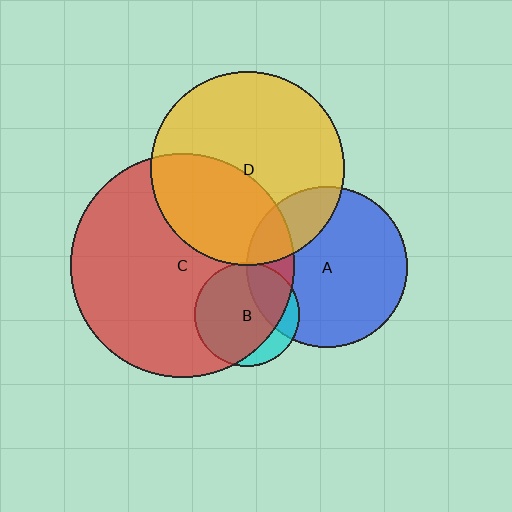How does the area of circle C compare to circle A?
Approximately 2.0 times.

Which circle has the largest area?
Circle C (red).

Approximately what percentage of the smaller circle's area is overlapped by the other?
Approximately 20%.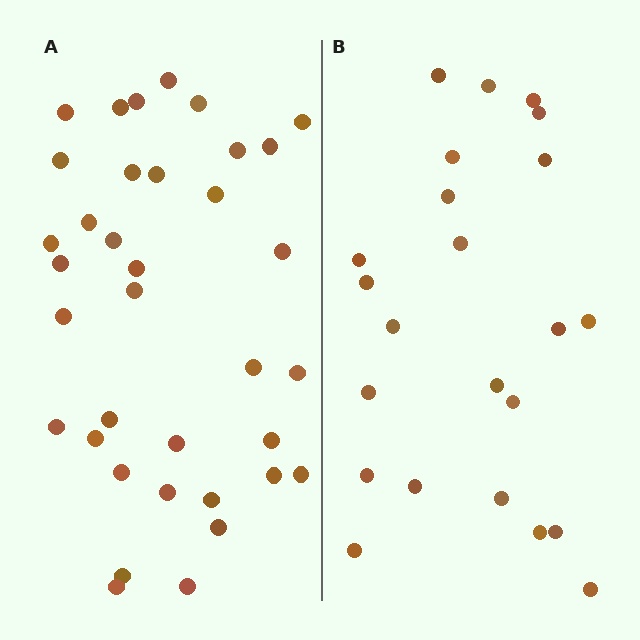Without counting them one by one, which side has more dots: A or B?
Region A (the left region) has more dots.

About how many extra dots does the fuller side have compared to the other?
Region A has approximately 15 more dots than region B.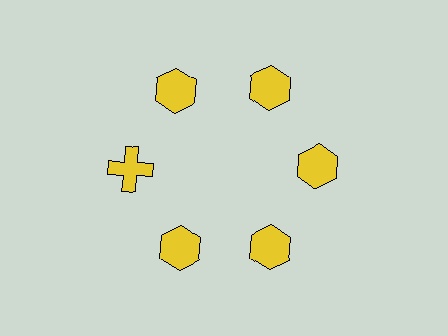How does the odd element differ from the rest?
It has a different shape: cross instead of hexagon.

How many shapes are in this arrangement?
There are 6 shapes arranged in a ring pattern.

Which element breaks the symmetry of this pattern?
The yellow cross at roughly the 9 o'clock position breaks the symmetry. All other shapes are yellow hexagons.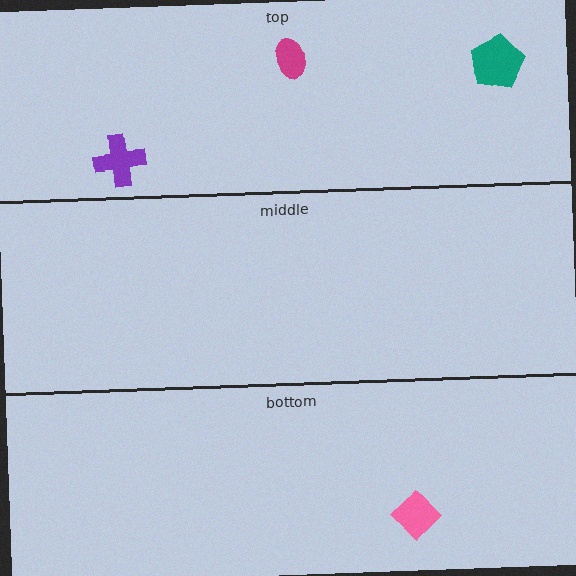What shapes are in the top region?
The teal pentagon, the magenta ellipse, the purple cross.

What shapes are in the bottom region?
The pink diamond.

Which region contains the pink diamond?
The bottom region.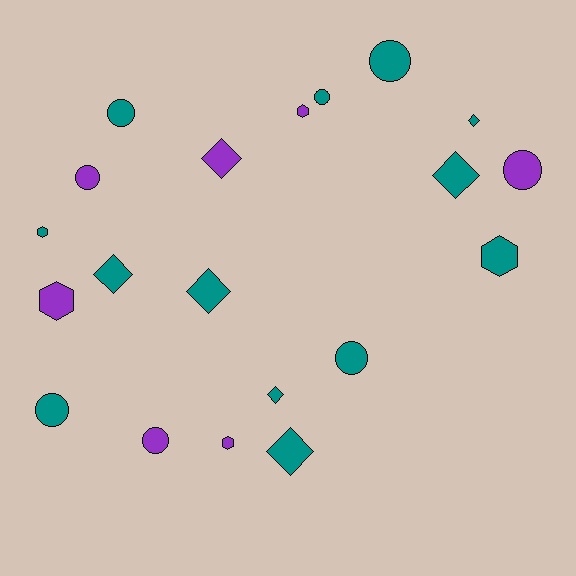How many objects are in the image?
There are 20 objects.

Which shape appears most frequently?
Circle, with 8 objects.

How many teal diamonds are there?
There are 6 teal diamonds.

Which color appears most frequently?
Teal, with 13 objects.